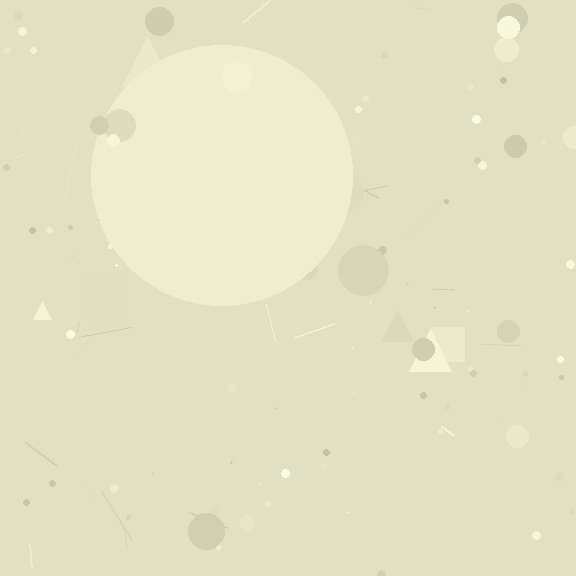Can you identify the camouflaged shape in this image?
The camouflaged shape is a circle.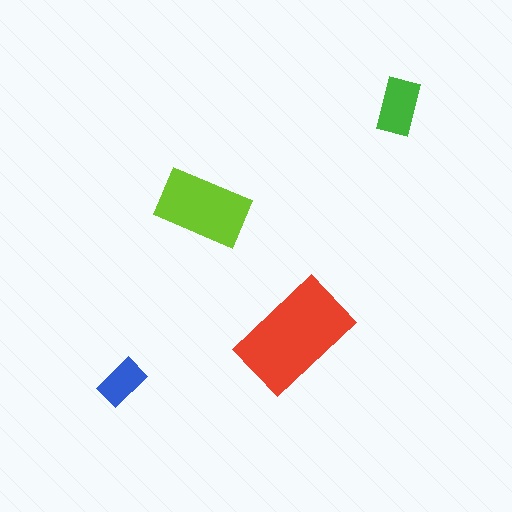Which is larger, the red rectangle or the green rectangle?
The red one.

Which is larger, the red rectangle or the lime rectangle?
The red one.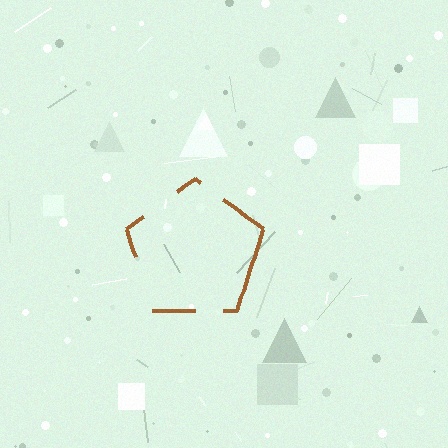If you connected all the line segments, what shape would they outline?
They would outline a pentagon.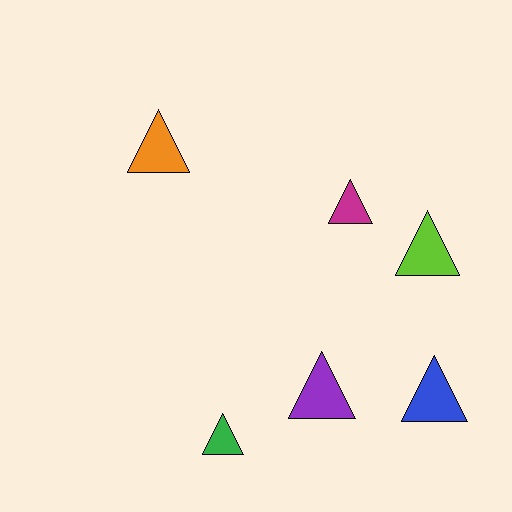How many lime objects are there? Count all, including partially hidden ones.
There is 1 lime object.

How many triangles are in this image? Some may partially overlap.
There are 6 triangles.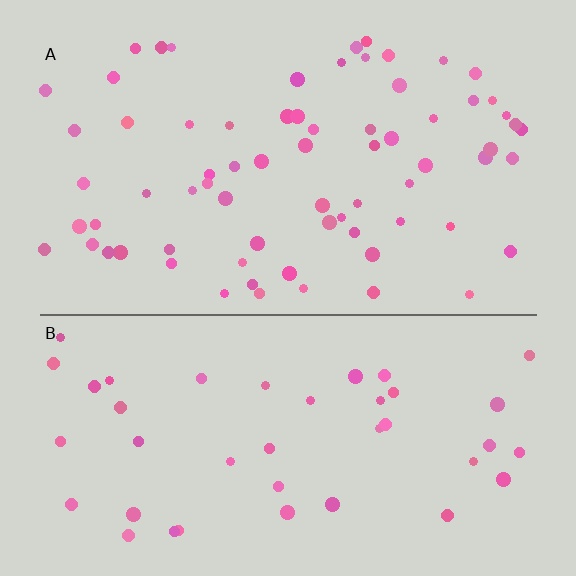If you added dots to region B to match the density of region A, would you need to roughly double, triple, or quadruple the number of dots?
Approximately double.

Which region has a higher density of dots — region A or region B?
A (the top).